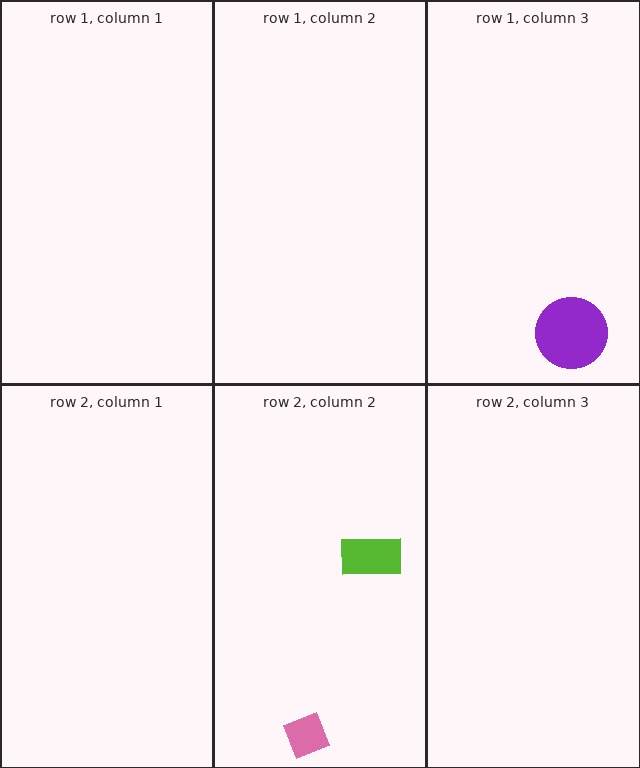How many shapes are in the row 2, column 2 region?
2.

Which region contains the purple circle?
The row 1, column 3 region.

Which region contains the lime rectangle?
The row 2, column 2 region.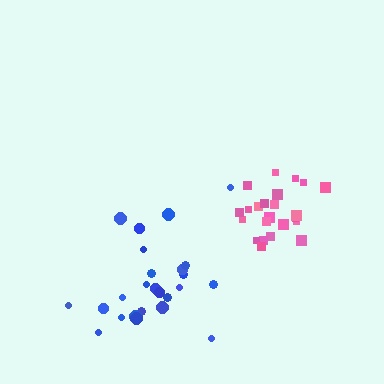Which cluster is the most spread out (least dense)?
Blue.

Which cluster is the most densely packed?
Pink.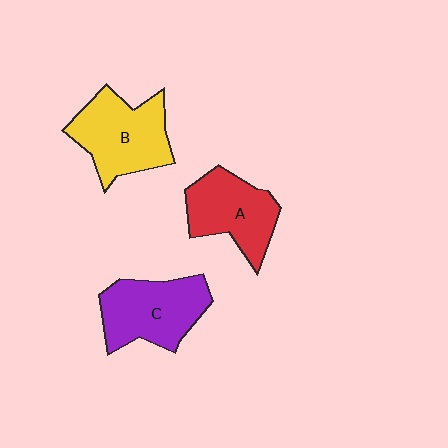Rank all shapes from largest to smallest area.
From largest to smallest: B (yellow), C (purple), A (red).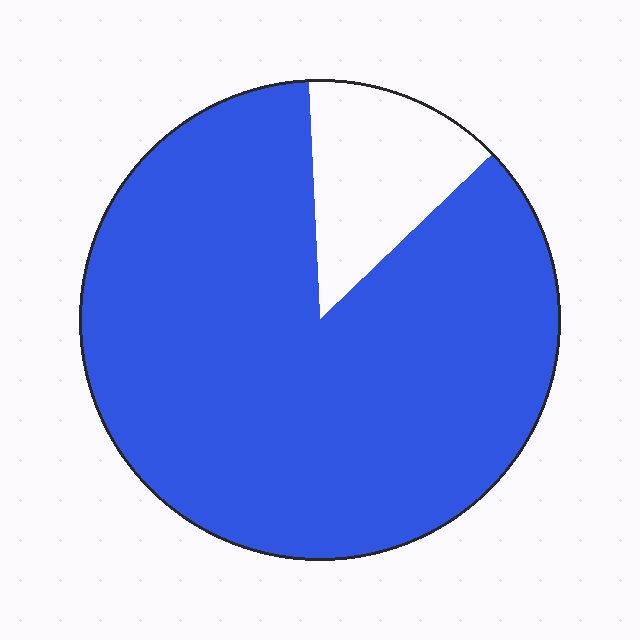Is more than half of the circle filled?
Yes.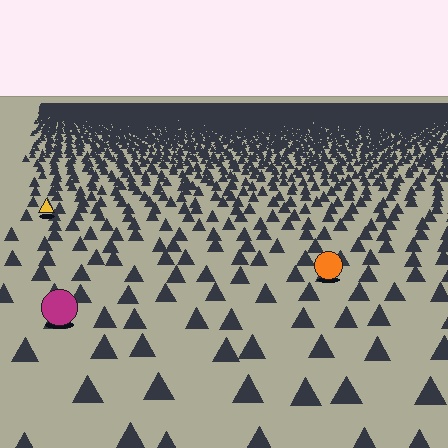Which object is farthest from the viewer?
The yellow triangle is farthest from the viewer. It appears smaller and the ground texture around it is denser.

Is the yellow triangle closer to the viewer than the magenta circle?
No. The magenta circle is closer — you can tell from the texture gradient: the ground texture is coarser near it.